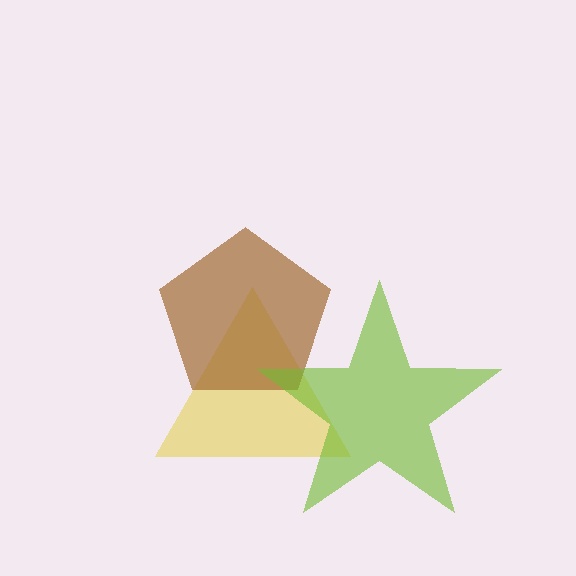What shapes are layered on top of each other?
The layered shapes are: a yellow triangle, a brown pentagon, a lime star.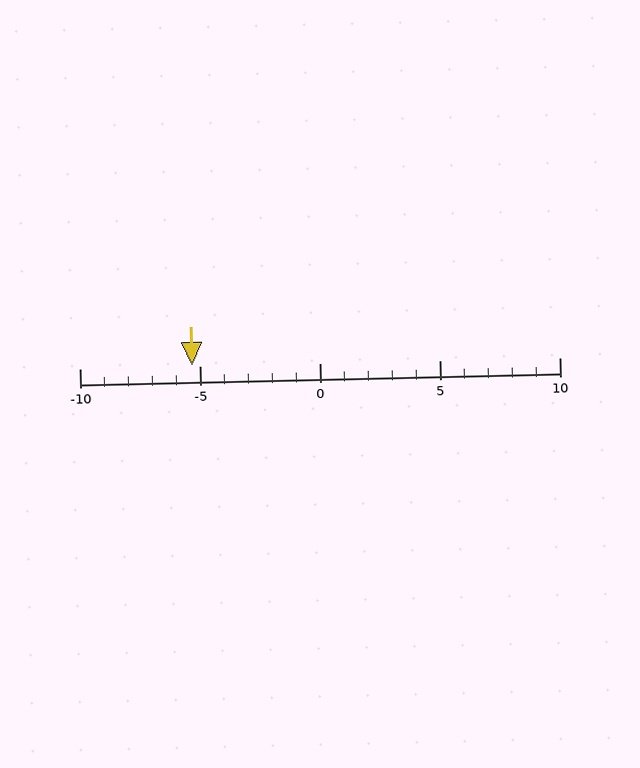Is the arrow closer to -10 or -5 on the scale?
The arrow is closer to -5.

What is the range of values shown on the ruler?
The ruler shows values from -10 to 10.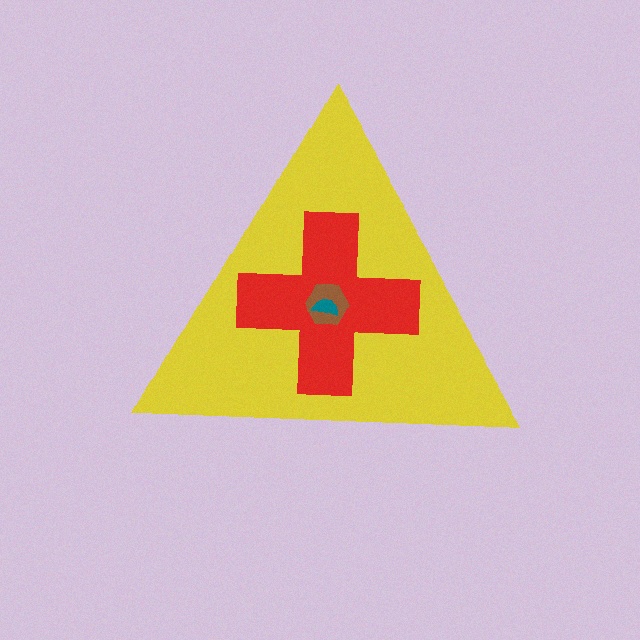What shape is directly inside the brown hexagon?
The teal semicircle.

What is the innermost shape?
The teal semicircle.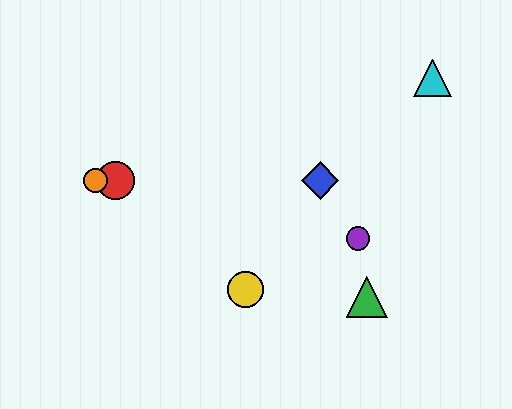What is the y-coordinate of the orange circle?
The orange circle is at y≈180.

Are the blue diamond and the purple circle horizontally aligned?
No, the blue diamond is at y≈180 and the purple circle is at y≈238.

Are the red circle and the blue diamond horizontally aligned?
Yes, both are at y≈180.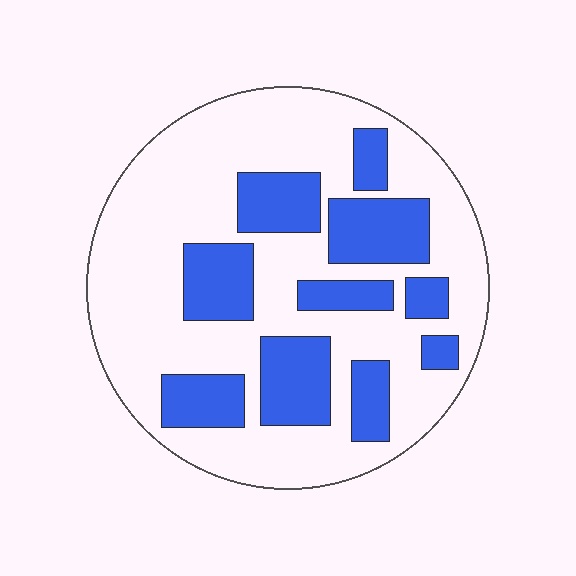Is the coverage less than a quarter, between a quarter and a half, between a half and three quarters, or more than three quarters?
Between a quarter and a half.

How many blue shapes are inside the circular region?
10.